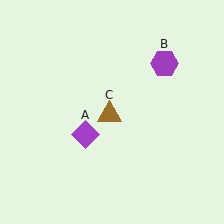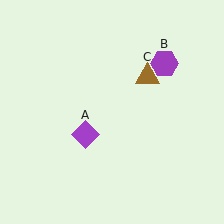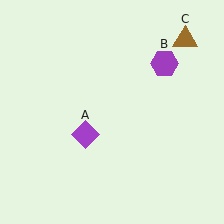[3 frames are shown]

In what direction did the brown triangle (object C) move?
The brown triangle (object C) moved up and to the right.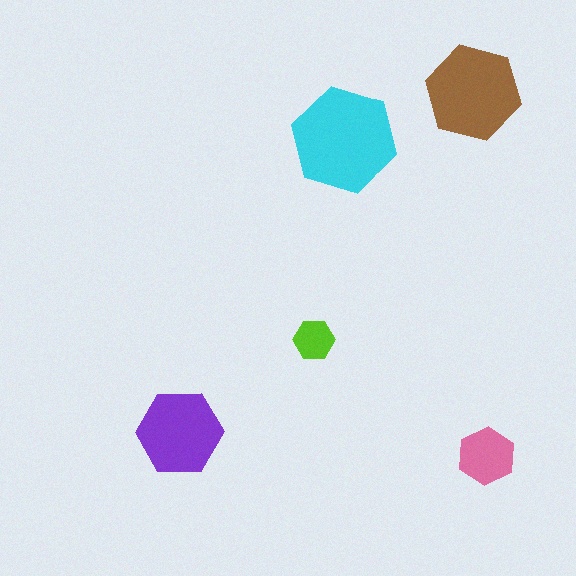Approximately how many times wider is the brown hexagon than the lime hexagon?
About 2.5 times wider.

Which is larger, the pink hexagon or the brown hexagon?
The brown one.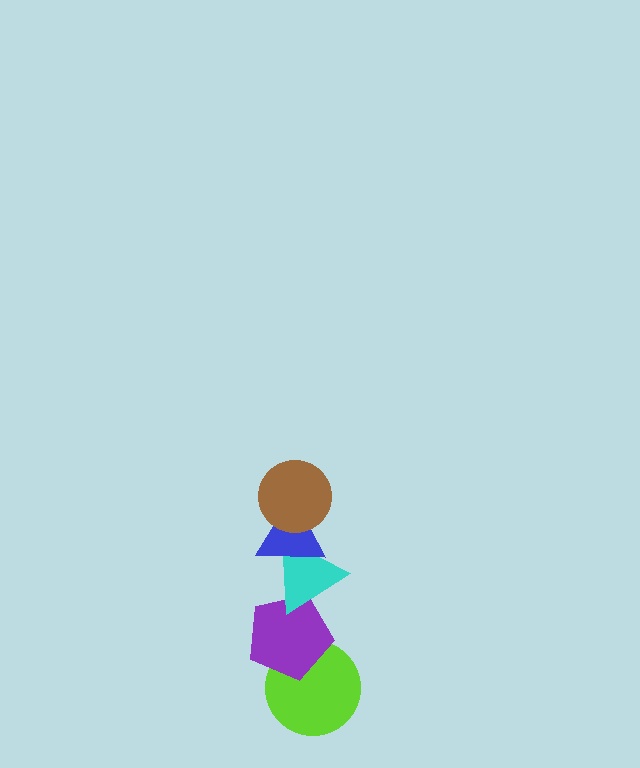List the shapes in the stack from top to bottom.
From top to bottom: the brown circle, the blue triangle, the cyan triangle, the purple pentagon, the lime circle.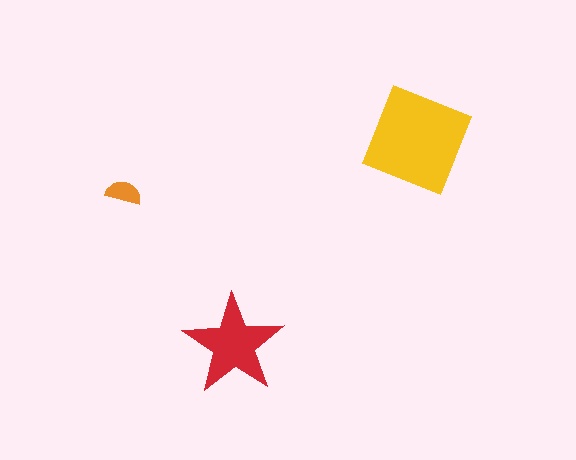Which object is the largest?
The yellow diamond.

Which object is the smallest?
The orange semicircle.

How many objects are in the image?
There are 3 objects in the image.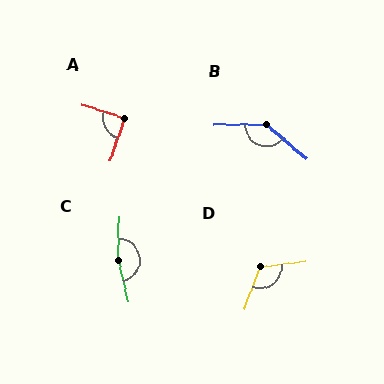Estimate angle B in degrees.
Approximately 138 degrees.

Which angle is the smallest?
A, at approximately 89 degrees.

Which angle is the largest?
C, at approximately 165 degrees.